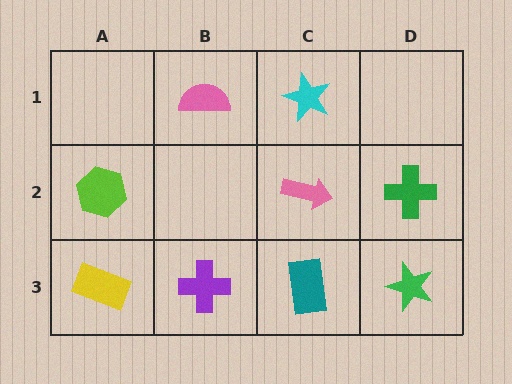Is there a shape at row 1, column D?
No, that cell is empty.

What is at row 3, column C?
A teal rectangle.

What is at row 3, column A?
A yellow rectangle.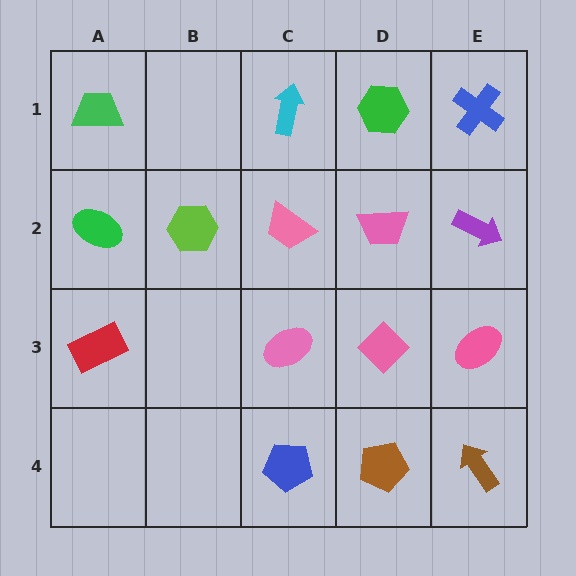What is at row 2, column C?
A pink trapezoid.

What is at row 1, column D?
A green hexagon.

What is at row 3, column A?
A red rectangle.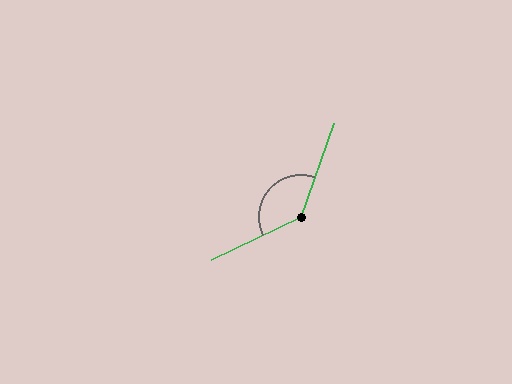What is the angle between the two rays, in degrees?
Approximately 135 degrees.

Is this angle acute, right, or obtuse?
It is obtuse.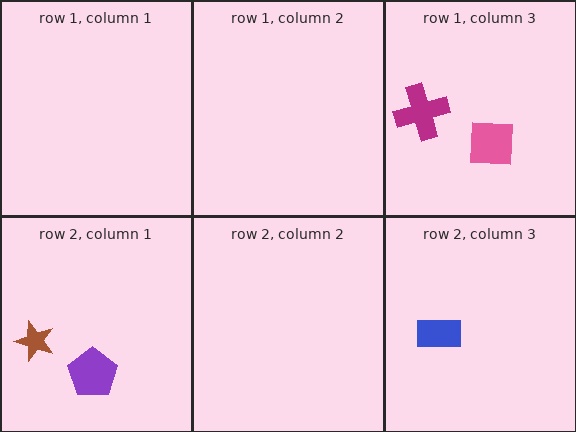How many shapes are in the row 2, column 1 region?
2.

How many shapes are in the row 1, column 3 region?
2.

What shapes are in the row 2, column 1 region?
The brown star, the purple pentagon.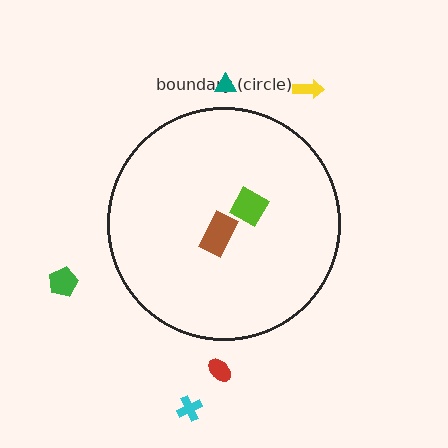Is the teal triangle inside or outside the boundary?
Outside.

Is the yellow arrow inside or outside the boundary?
Outside.